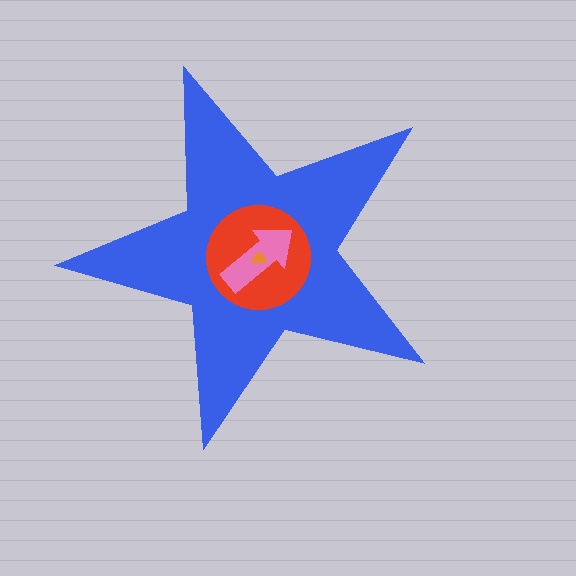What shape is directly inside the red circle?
The pink arrow.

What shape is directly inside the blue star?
The red circle.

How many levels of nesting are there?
4.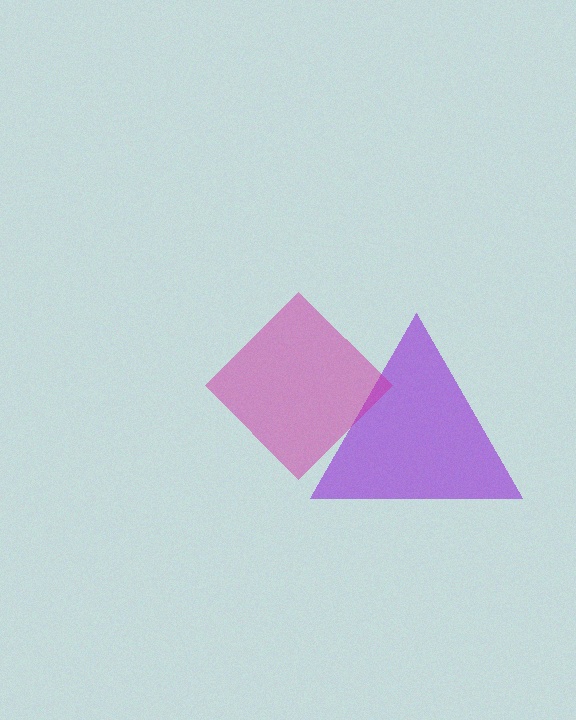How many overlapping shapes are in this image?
There are 2 overlapping shapes in the image.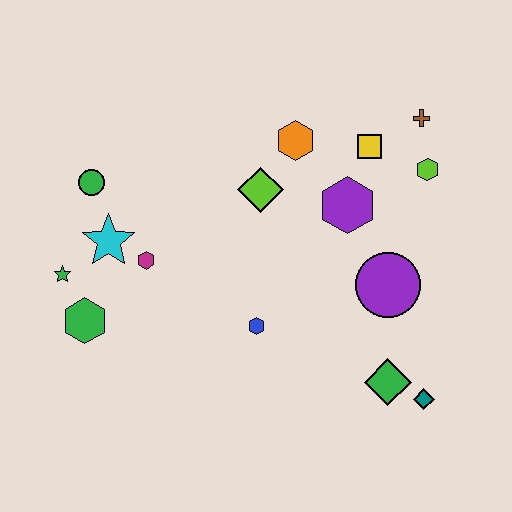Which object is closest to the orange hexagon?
The lime diamond is closest to the orange hexagon.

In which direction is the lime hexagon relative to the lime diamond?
The lime hexagon is to the right of the lime diamond.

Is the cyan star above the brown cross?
No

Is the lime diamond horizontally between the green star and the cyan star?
No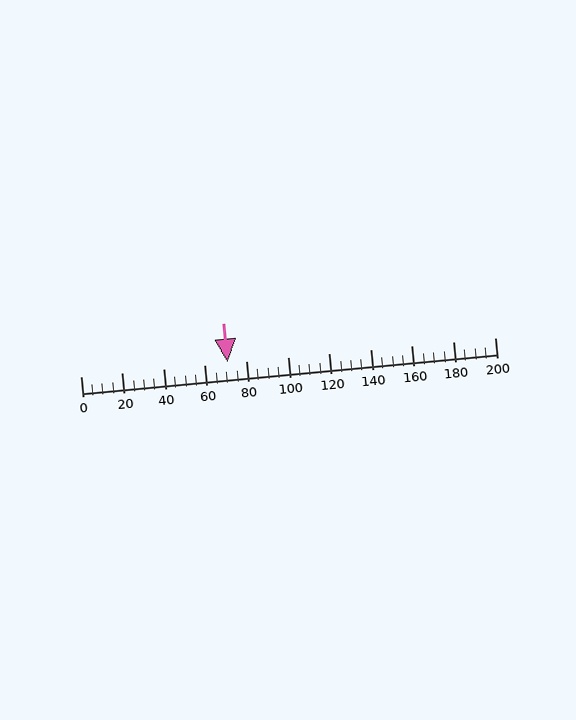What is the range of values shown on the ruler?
The ruler shows values from 0 to 200.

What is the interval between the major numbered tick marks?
The major tick marks are spaced 20 units apart.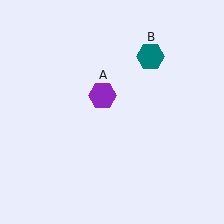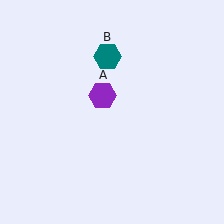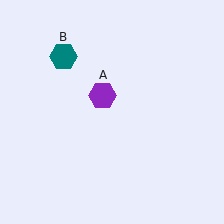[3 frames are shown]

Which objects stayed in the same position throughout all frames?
Purple hexagon (object A) remained stationary.